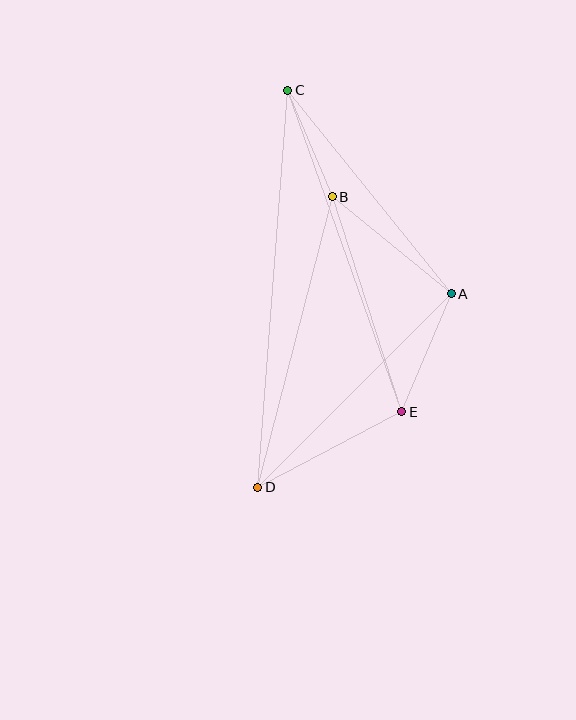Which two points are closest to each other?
Points B and C are closest to each other.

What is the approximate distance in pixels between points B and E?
The distance between B and E is approximately 226 pixels.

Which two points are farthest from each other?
Points C and D are farthest from each other.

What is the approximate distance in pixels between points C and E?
The distance between C and E is approximately 341 pixels.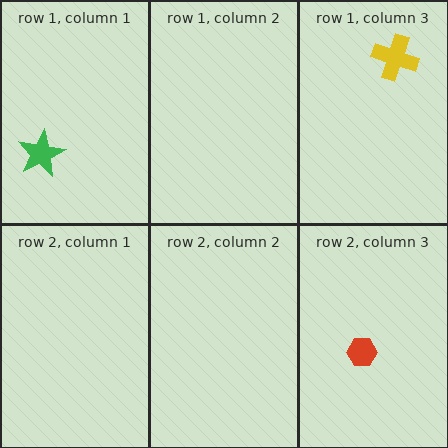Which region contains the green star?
The row 1, column 1 region.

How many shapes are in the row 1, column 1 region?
1.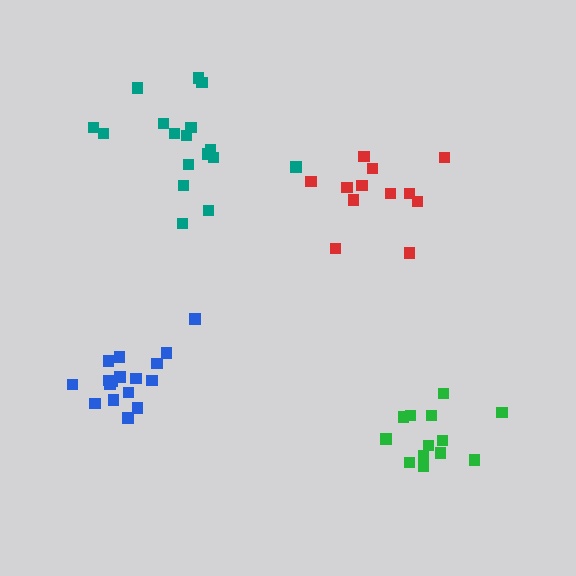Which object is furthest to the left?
The blue cluster is leftmost.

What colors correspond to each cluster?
The clusters are colored: teal, red, blue, green.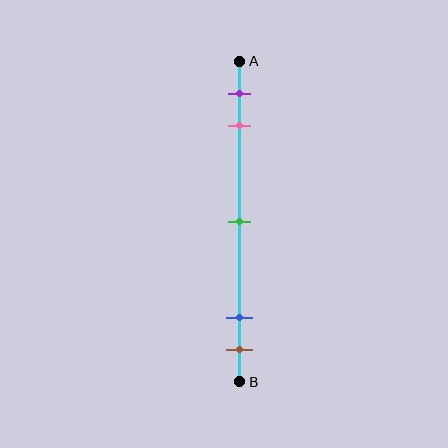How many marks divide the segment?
There are 5 marks dividing the segment.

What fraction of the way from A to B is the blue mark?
The blue mark is approximately 80% (0.8) of the way from A to B.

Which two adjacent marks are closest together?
The blue and brown marks are the closest adjacent pair.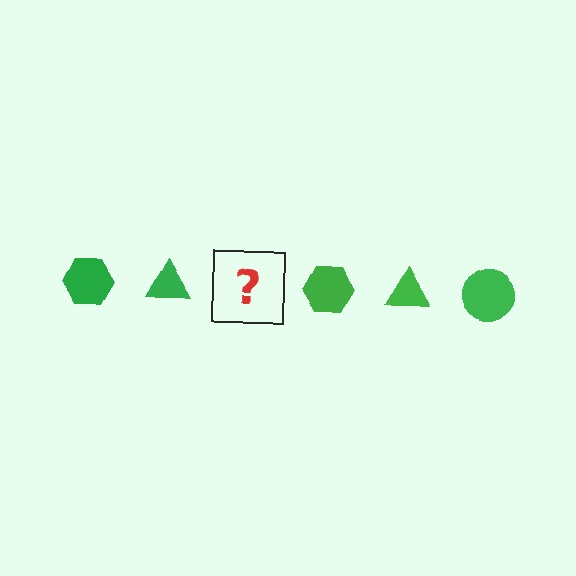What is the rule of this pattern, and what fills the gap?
The rule is that the pattern cycles through hexagon, triangle, circle shapes in green. The gap should be filled with a green circle.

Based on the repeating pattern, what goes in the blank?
The blank should be a green circle.